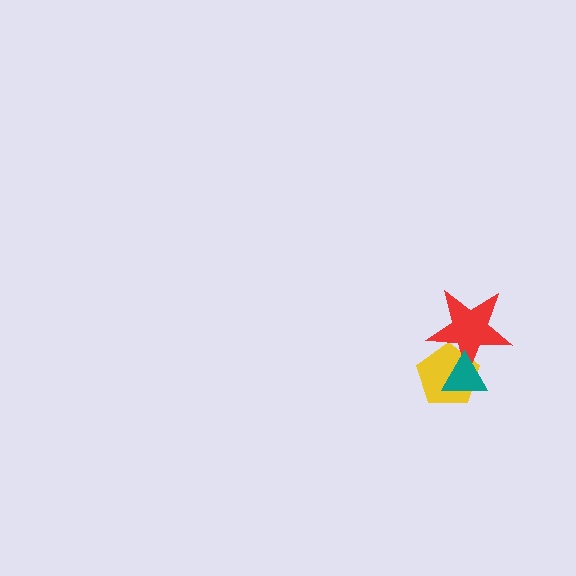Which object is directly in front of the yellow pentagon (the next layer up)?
The red star is directly in front of the yellow pentagon.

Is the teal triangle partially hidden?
No, no other shape covers it.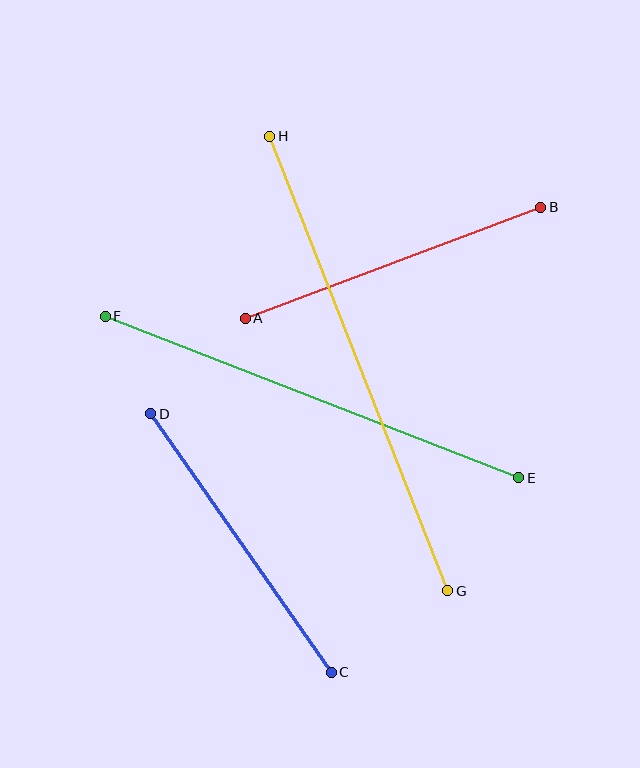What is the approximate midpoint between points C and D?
The midpoint is at approximately (241, 543) pixels.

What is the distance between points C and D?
The distance is approximately 315 pixels.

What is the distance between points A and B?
The distance is approximately 316 pixels.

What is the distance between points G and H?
The distance is approximately 488 pixels.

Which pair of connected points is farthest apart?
Points G and H are farthest apart.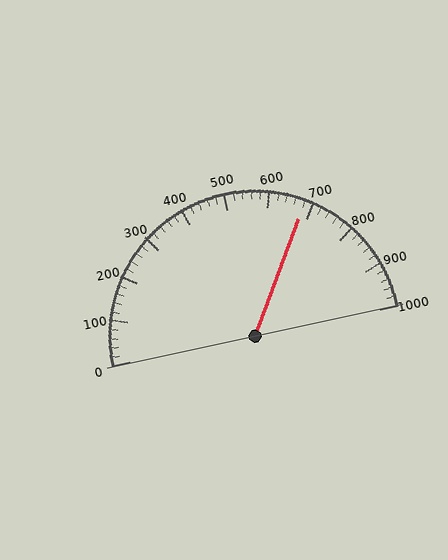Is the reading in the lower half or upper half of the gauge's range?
The reading is in the upper half of the range (0 to 1000).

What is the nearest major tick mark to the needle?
The nearest major tick mark is 700.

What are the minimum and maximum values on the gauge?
The gauge ranges from 0 to 1000.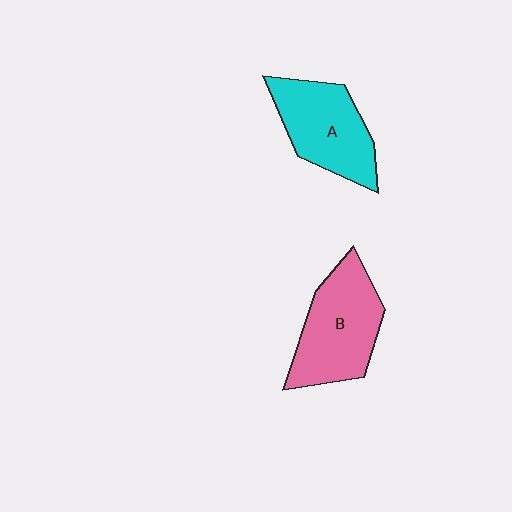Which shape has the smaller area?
Shape A (cyan).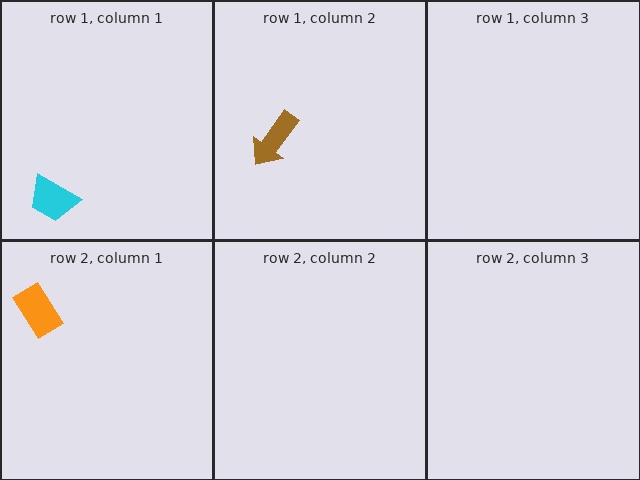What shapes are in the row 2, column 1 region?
The orange rectangle.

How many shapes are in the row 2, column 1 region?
1.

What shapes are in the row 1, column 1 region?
The cyan trapezoid.